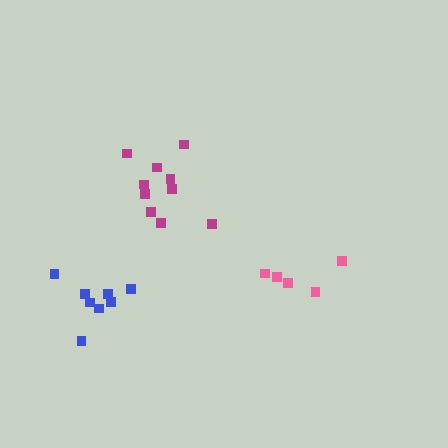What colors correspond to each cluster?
The clusters are colored: blue, pink, magenta.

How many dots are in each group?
Group 1: 8 dots, Group 2: 5 dots, Group 3: 10 dots (23 total).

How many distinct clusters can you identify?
There are 3 distinct clusters.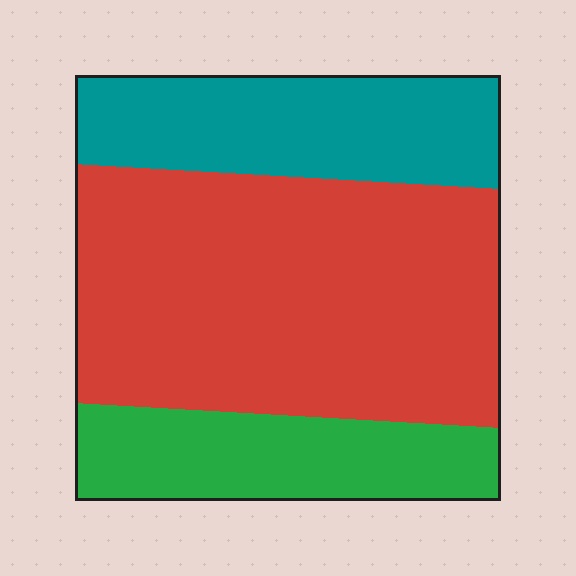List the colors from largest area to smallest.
From largest to smallest: red, teal, green.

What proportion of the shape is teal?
Teal takes up about one quarter (1/4) of the shape.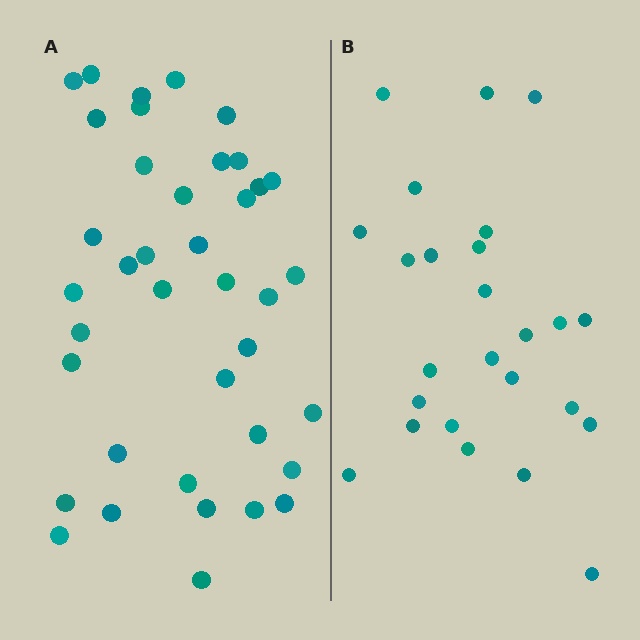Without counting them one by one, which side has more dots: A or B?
Region A (the left region) has more dots.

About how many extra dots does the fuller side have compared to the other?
Region A has approximately 15 more dots than region B.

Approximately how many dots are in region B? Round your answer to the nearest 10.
About 20 dots. (The exact count is 25, which rounds to 20.)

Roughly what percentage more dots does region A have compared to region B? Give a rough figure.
About 55% more.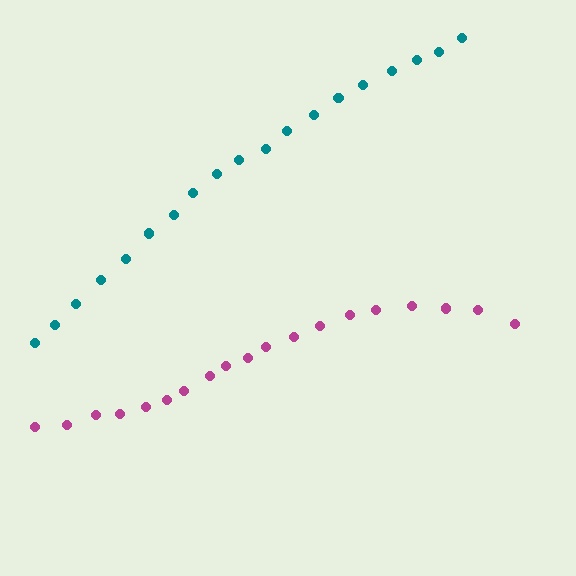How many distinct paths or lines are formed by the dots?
There are 2 distinct paths.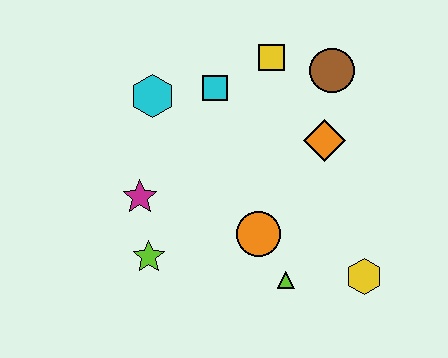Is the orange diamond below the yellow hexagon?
No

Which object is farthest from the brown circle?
The lime star is farthest from the brown circle.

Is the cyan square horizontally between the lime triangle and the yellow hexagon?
No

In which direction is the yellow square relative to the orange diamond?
The yellow square is above the orange diamond.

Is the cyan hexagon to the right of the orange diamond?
No